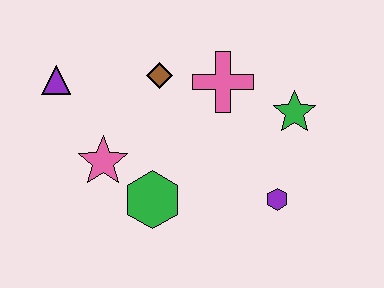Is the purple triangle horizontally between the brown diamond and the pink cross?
No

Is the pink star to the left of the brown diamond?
Yes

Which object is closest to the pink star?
The green hexagon is closest to the pink star.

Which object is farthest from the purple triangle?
The purple hexagon is farthest from the purple triangle.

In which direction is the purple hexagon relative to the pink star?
The purple hexagon is to the right of the pink star.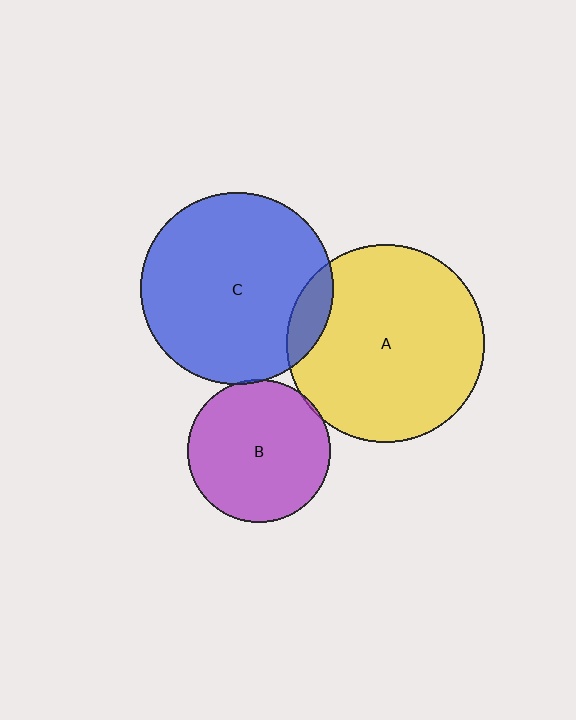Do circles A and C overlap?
Yes.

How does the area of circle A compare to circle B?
Approximately 1.9 times.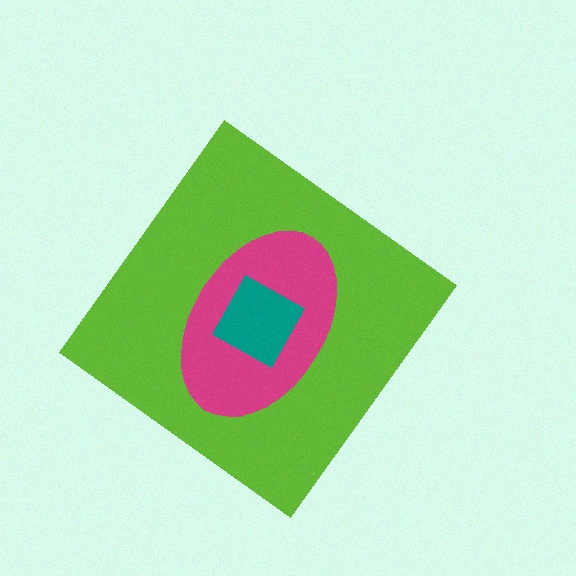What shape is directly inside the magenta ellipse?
The teal square.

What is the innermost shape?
The teal square.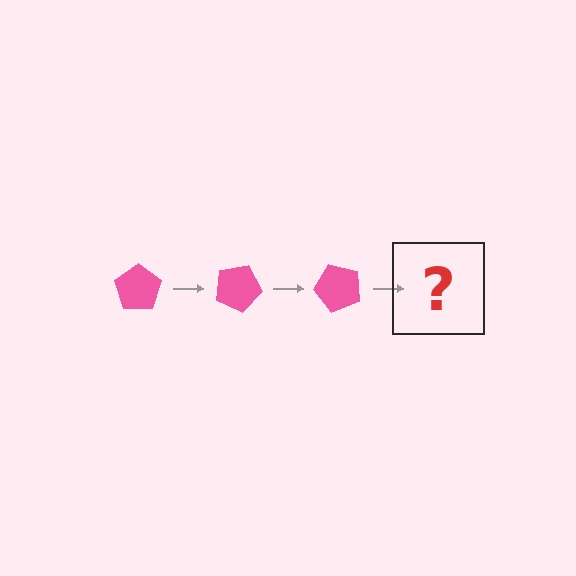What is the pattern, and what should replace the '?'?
The pattern is that the pentagon rotates 25 degrees each step. The '?' should be a pink pentagon rotated 75 degrees.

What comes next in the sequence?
The next element should be a pink pentagon rotated 75 degrees.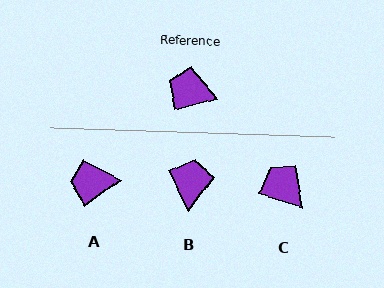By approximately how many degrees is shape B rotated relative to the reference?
Approximately 77 degrees clockwise.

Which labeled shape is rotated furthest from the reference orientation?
B, about 77 degrees away.